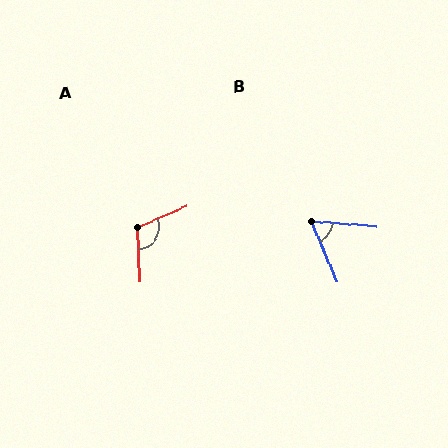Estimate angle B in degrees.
Approximately 63 degrees.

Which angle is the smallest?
B, at approximately 63 degrees.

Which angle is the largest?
A, at approximately 110 degrees.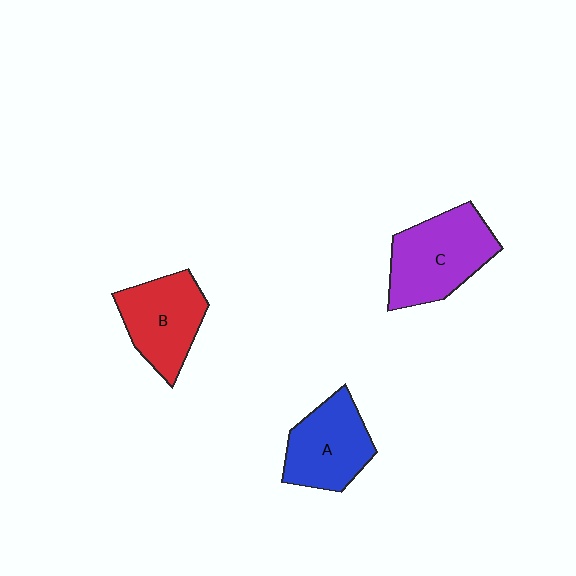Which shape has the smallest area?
Shape A (blue).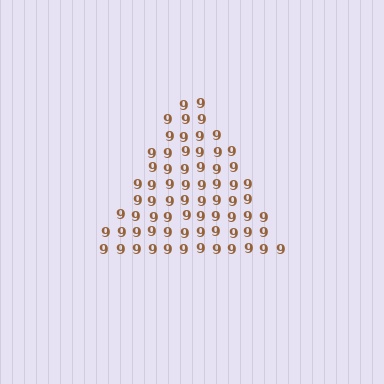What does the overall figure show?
The overall figure shows a triangle.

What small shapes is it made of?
It is made of small digit 9's.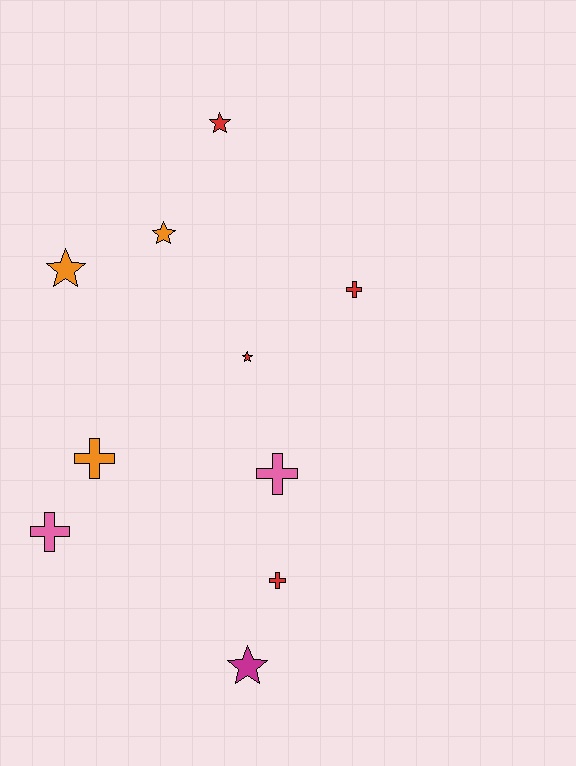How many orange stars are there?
There are 2 orange stars.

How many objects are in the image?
There are 10 objects.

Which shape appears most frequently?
Cross, with 5 objects.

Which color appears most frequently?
Red, with 4 objects.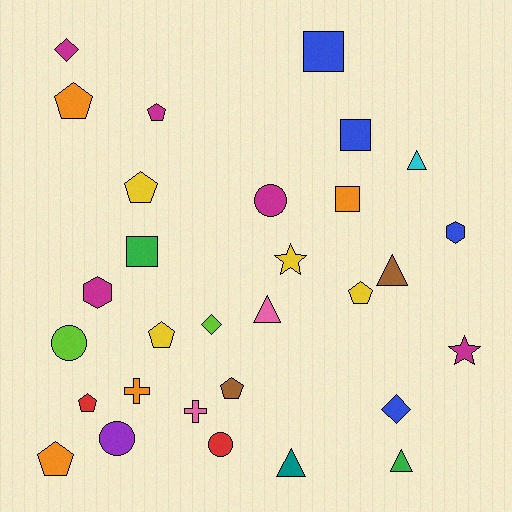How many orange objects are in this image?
There are 4 orange objects.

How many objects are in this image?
There are 30 objects.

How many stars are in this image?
There are 2 stars.